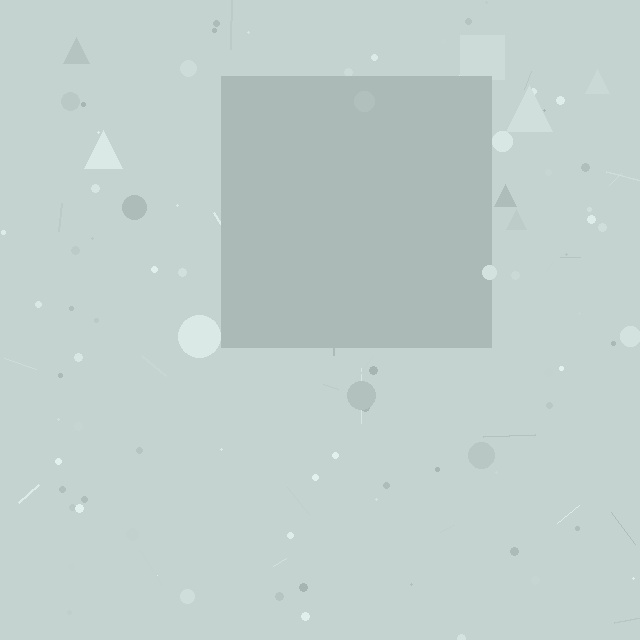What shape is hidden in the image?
A square is hidden in the image.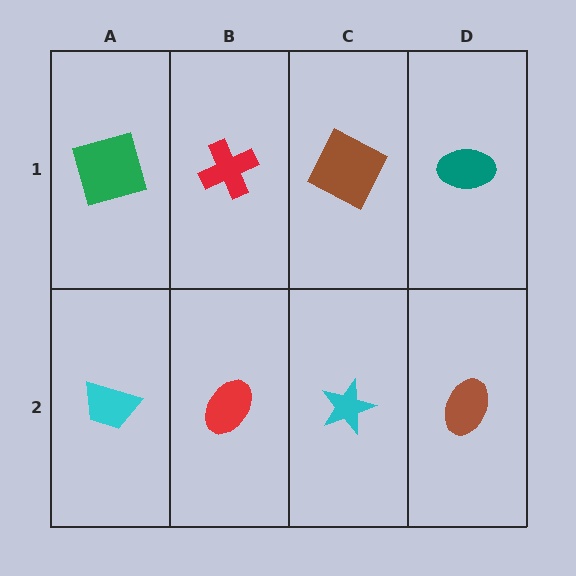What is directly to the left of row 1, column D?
A brown square.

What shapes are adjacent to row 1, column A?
A cyan trapezoid (row 2, column A), a red cross (row 1, column B).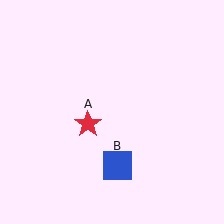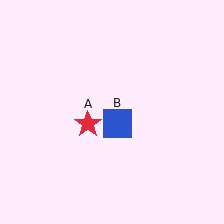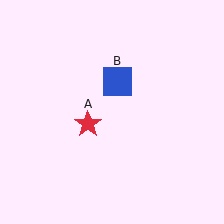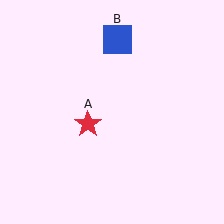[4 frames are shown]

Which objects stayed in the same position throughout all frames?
Red star (object A) remained stationary.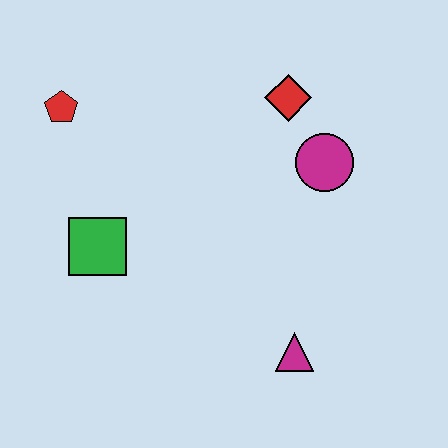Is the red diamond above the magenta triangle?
Yes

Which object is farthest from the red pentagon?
The magenta triangle is farthest from the red pentagon.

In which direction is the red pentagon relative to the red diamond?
The red pentagon is to the left of the red diamond.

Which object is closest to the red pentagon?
The green square is closest to the red pentagon.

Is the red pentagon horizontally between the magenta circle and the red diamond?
No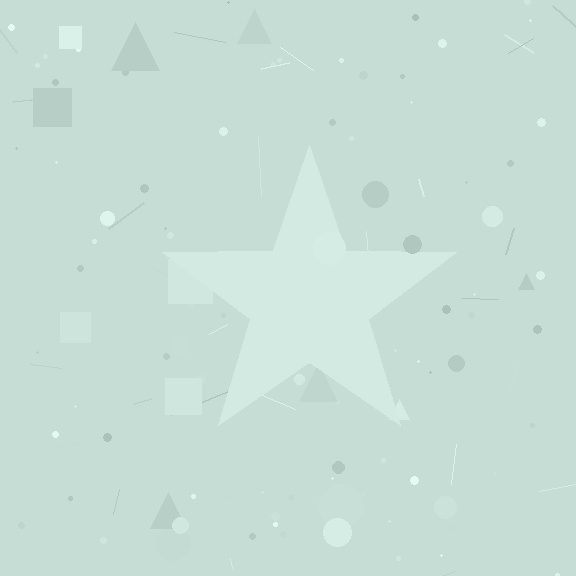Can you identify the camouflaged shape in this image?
The camouflaged shape is a star.